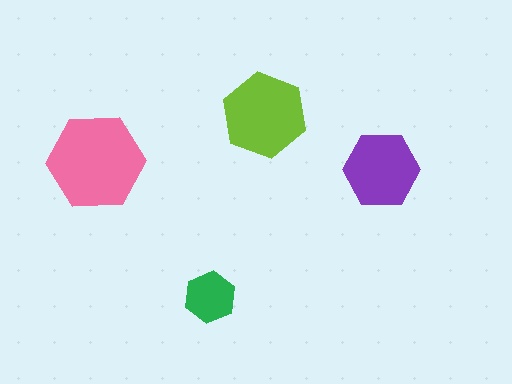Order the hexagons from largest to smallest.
the pink one, the lime one, the purple one, the green one.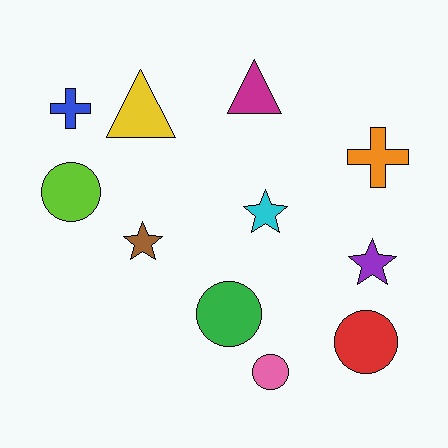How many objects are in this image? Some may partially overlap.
There are 11 objects.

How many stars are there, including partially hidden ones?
There are 3 stars.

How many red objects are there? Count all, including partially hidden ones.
There is 1 red object.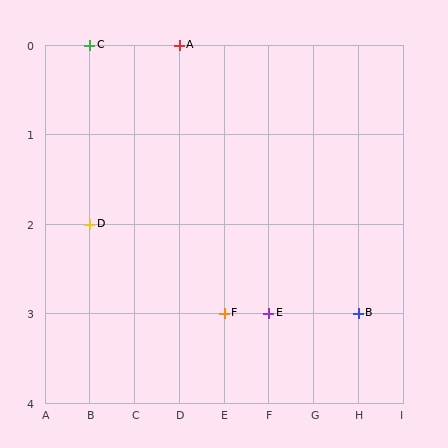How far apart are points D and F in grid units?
Points D and F are 3 columns and 1 row apart (about 3.2 grid units diagonally).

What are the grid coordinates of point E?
Point E is at grid coordinates (F, 3).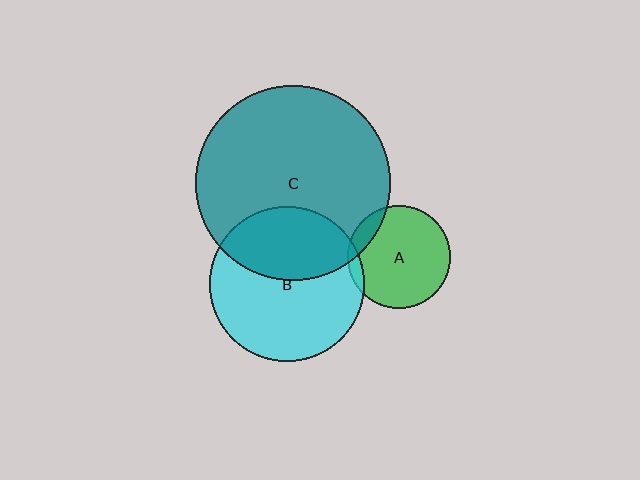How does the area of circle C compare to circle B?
Approximately 1.6 times.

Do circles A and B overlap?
Yes.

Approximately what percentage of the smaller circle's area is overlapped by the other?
Approximately 5%.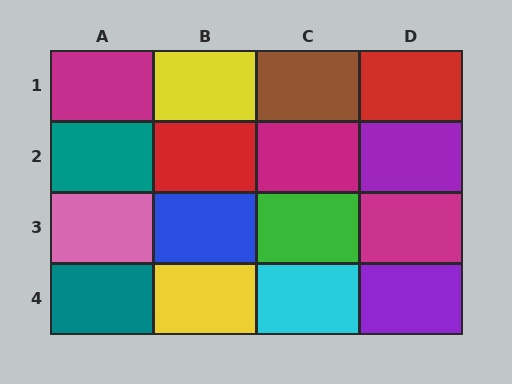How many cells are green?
1 cell is green.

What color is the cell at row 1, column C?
Brown.